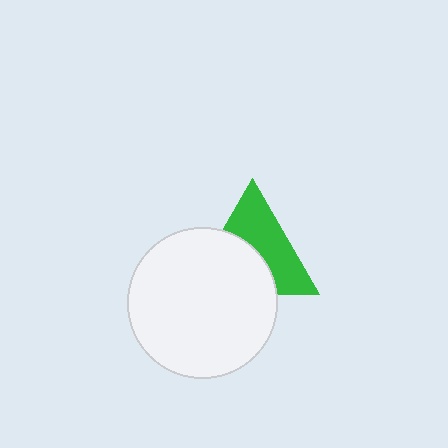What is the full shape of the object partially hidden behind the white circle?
The partially hidden object is a green triangle.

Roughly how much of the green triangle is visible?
About half of it is visible (roughly 52%).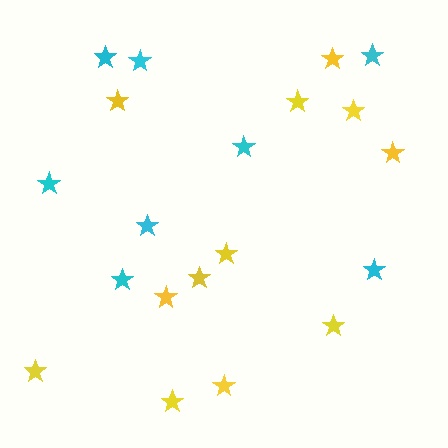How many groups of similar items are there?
There are 2 groups: one group of yellow stars (12) and one group of cyan stars (8).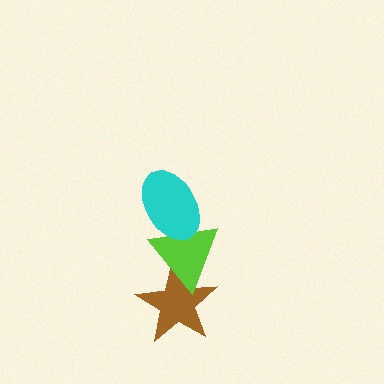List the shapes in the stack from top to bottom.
From top to bottom: the cyan ellipse, the lime triangle, the brown star.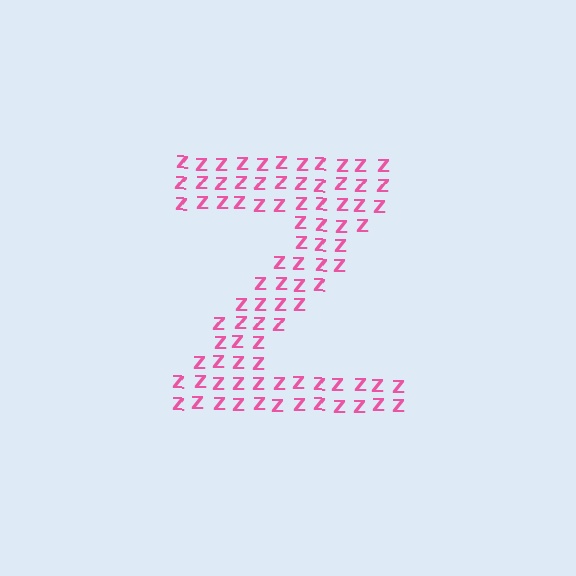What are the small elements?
The small elements are letter Z's.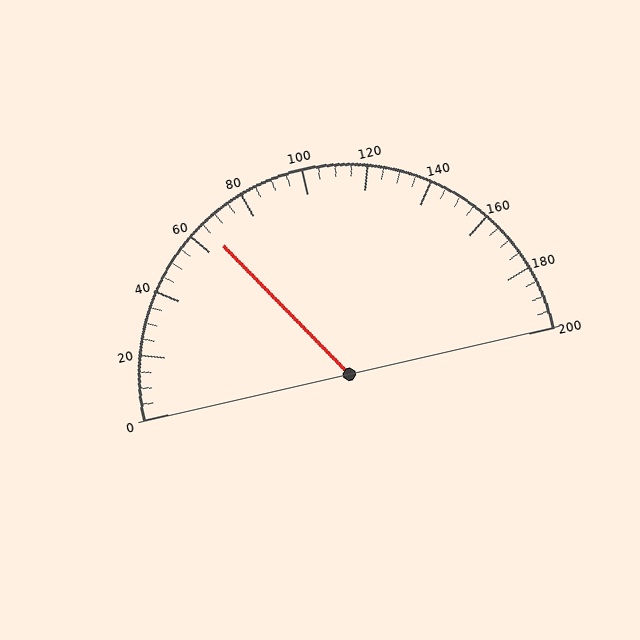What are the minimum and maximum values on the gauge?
The gauge ranges from 0 to 200.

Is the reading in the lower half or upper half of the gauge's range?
The reading is in the lower half of the range (0 to 200).